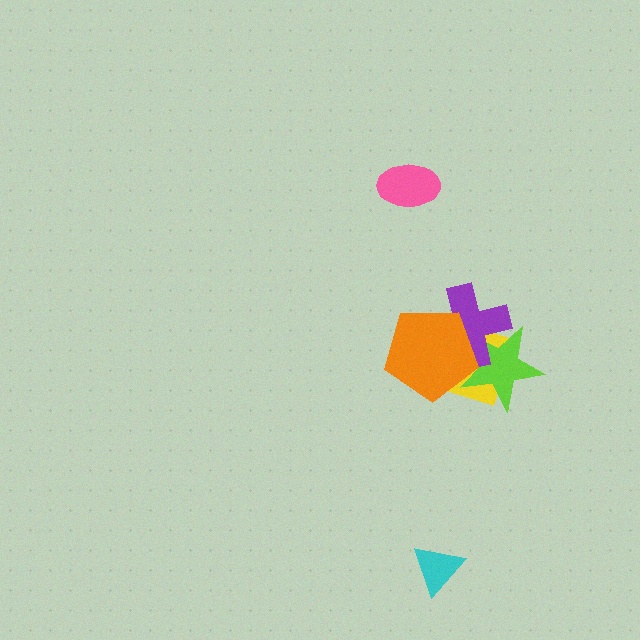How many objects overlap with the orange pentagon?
3 objects overlap with the orange pentagon.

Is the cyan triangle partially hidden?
No, no other shape covers it.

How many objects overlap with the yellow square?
3 objects overlap with the yellow square.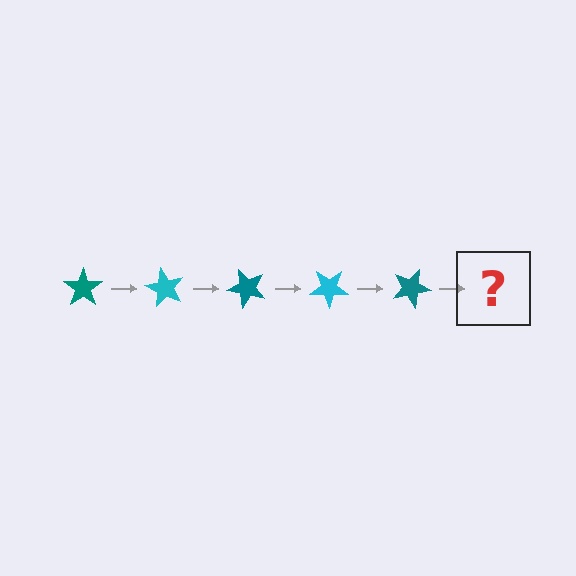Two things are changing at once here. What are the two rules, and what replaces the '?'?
The two rules are that it rotates 60 degrees each step and the color cycles through teal and cyan. The '?' should be a cyan star, rotated 300 degrees from the start.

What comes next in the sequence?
The next element should be a cyan star, rotated 300 degrees from the start.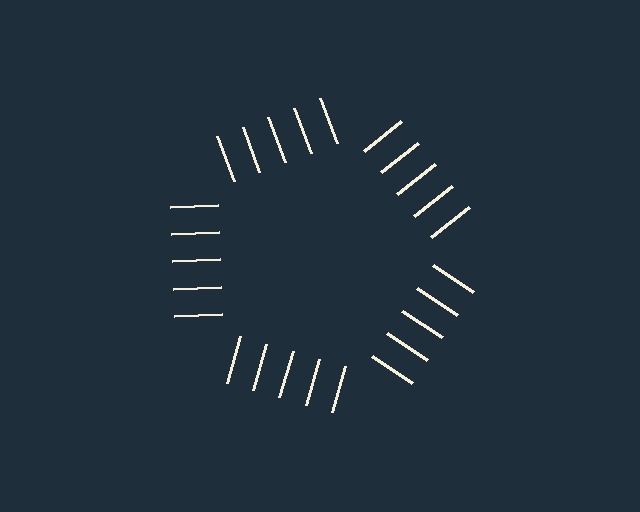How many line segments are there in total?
25 — 5 along each of the 5 edges.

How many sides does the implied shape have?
5 sides — the line-ends trace a pentagon.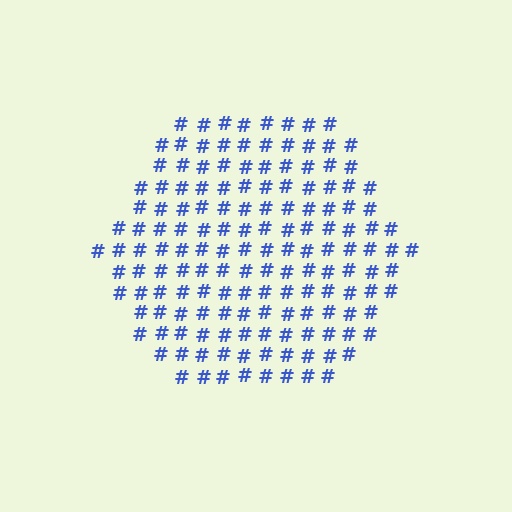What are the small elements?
The small elements are hash symbols.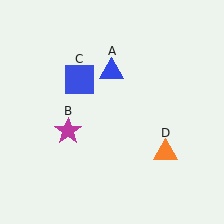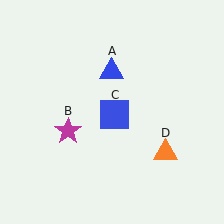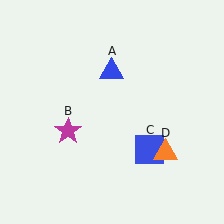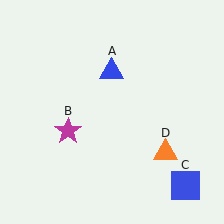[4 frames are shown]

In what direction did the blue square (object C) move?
The blue square (object C) moved down and to the right.